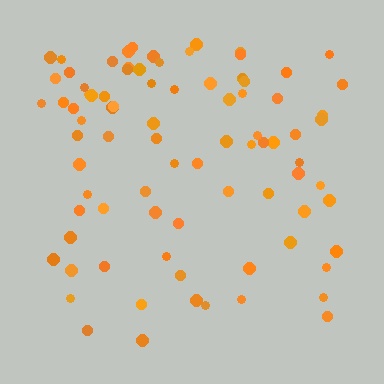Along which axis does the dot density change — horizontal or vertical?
Vertical.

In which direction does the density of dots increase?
From bottom to top, with the top side densest.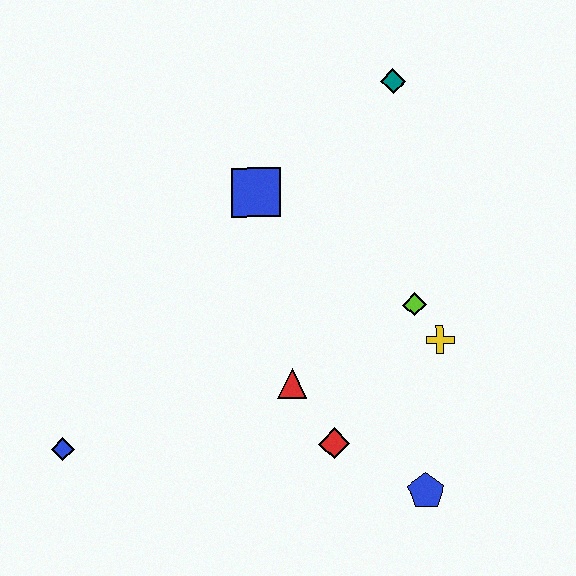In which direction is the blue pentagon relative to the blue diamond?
The blue pentagon is to the right of the blue diamond.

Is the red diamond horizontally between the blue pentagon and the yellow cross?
No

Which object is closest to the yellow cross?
The lime diamond is closest to the yellow cross.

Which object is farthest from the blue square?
The blue pentagon is farthest from the blue square.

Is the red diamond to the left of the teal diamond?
Yes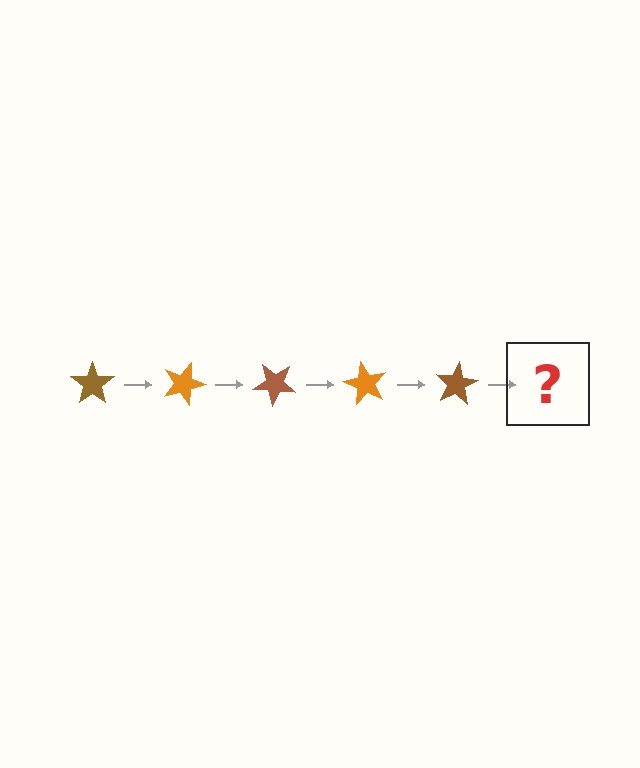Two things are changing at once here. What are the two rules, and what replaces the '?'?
The two rules are that it rotates 20 degrees each step and the color cycles through brown and orange. The '?' should be an orange star, rotated 100 degrees from the start.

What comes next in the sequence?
The next element should be an orange star, rotated 100 degrees from the start.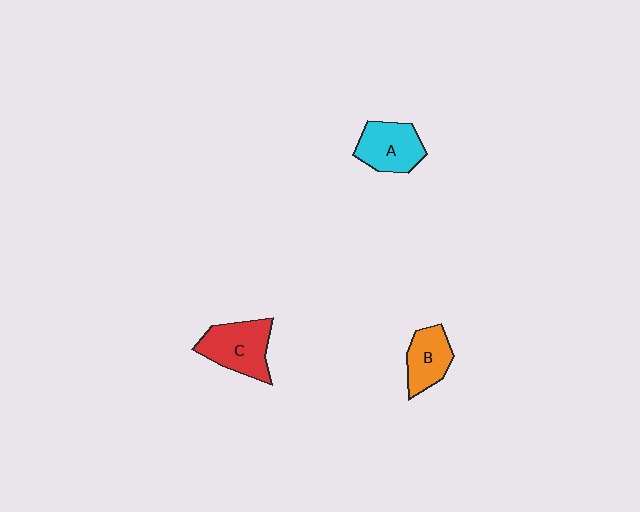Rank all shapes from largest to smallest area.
From largest to smallest: C (red), A (cyan), B (orange).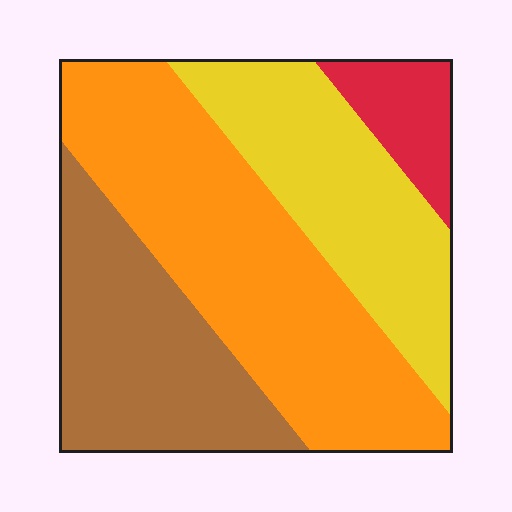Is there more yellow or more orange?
Orange.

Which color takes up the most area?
Orange, at roughly 40%.